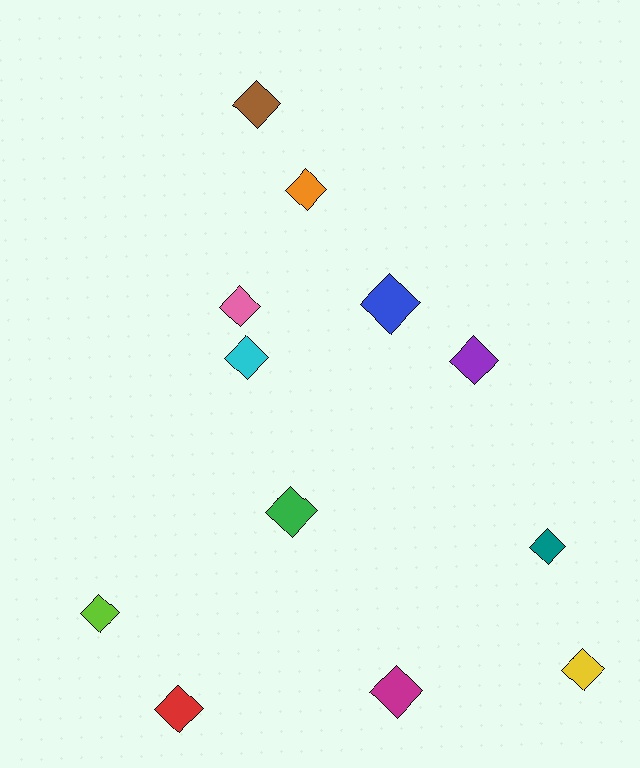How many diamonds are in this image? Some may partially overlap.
There are 12 diamonds.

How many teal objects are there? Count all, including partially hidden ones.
There is 1 teal object.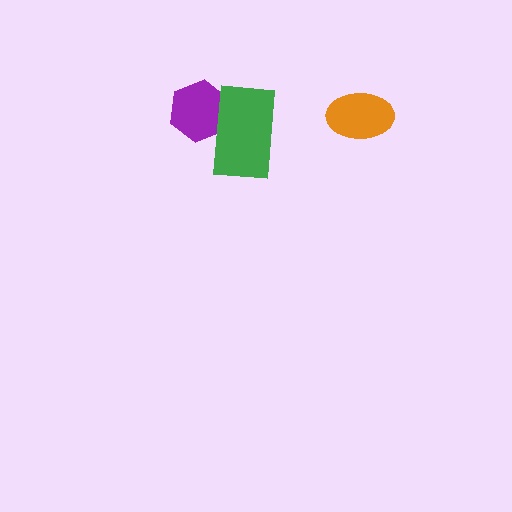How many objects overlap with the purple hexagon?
1 object overlaps with the purple hexagon.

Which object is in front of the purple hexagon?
The green rectangle is in front of the purple hexagon.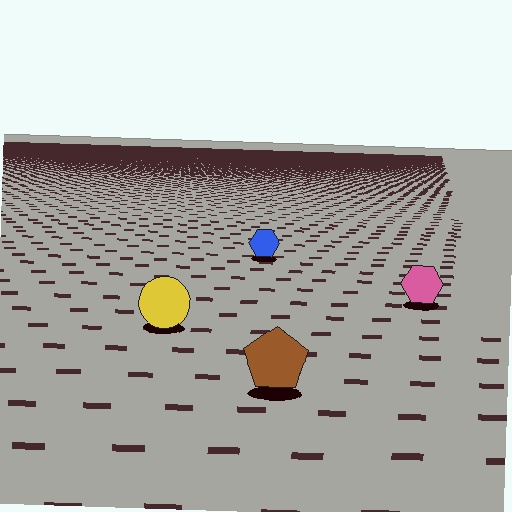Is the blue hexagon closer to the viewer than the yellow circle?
No. The yellow circle is closer — you can tell from the texture gradient: the ground texture is coarser near it.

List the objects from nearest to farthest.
From nearest to farthest: the brown pentagon, the yellow circle, the pink hexagon, the blue hexagon.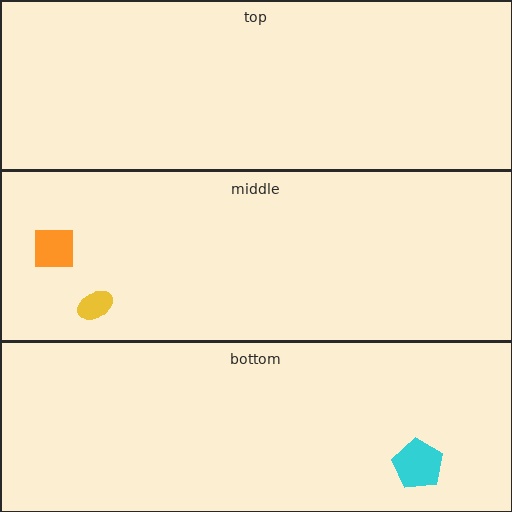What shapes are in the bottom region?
The cyan pentagon.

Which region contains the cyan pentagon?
The bottom region.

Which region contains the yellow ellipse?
The middle region.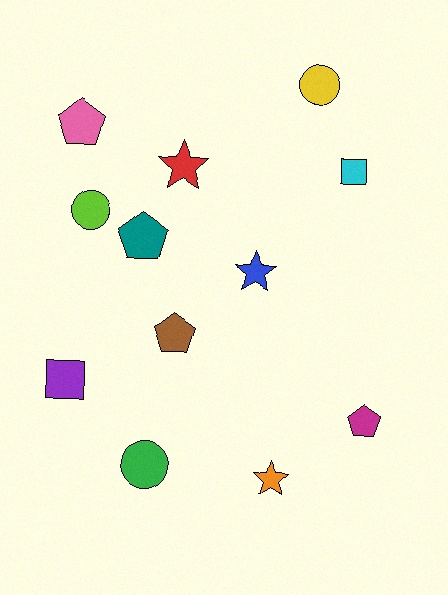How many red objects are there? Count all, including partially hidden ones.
There is 1 red object.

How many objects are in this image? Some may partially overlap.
There are 12 objects.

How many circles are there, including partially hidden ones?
There are 3 circles.